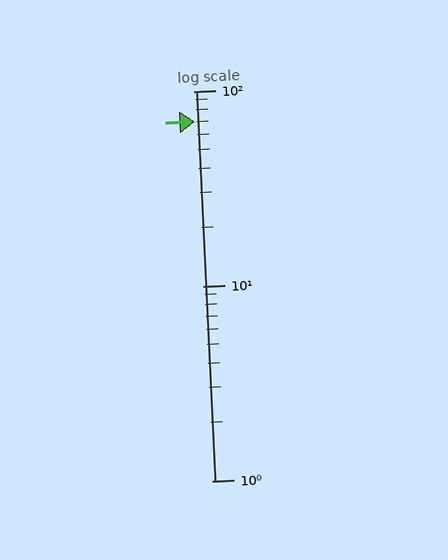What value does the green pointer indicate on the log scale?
The pointer indicates approximately 70.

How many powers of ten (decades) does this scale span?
The scale spans 2 decades, from 1 to 100.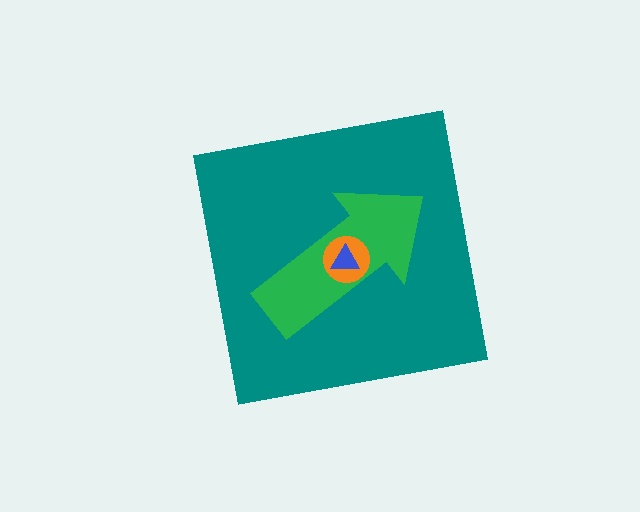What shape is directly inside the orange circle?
The blue triangle.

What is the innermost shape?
The blue triangle.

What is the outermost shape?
The teal square.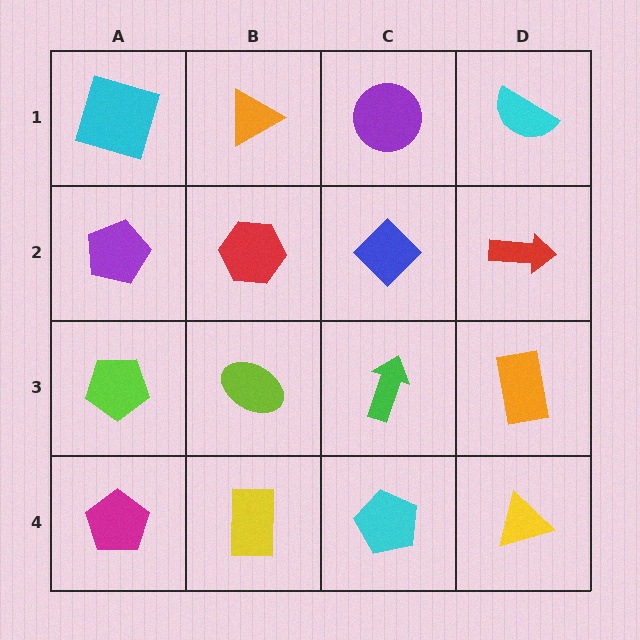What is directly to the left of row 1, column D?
A purple circle.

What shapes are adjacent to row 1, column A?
A purple pentagon (row 2, column A), an orange triangle (row 1, column B).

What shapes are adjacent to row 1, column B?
A red hexagon (row 2, column B), a cyan square (row 1, column A), a purple circle (row 1, column C).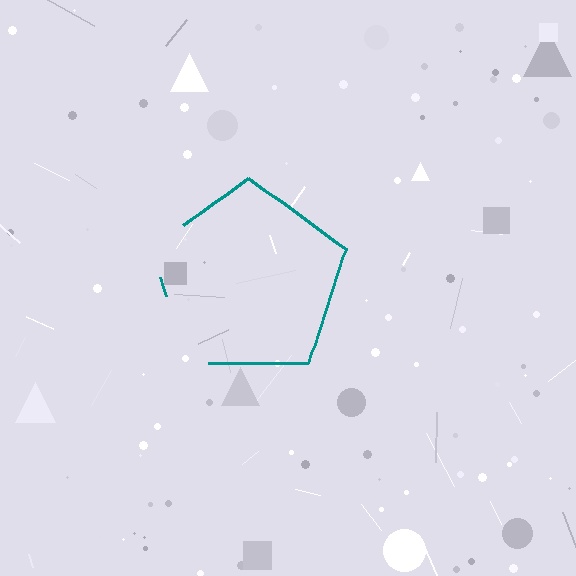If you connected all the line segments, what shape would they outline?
They would outline a pentagon.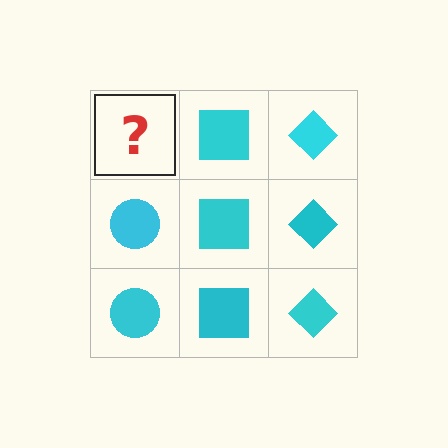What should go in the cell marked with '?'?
The missing cell should contain a cyan circle.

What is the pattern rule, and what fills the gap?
The rule is that each column has a consistent shape. The gap should be filled with a cyan circle.